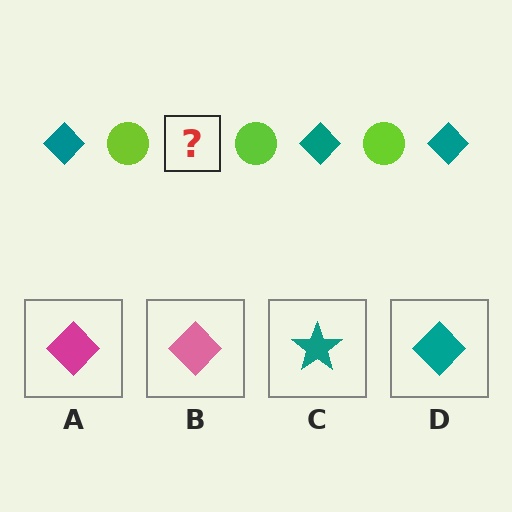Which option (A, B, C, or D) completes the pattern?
D.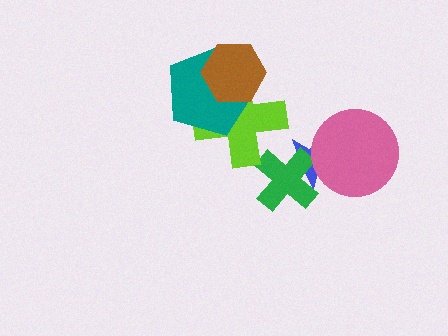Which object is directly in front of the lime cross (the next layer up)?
The teal pentagon is directly in front of the lime cross.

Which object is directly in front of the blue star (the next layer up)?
The green cross is directly in front of the blue star.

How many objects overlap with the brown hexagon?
2 objects overlap with the brown hexagon.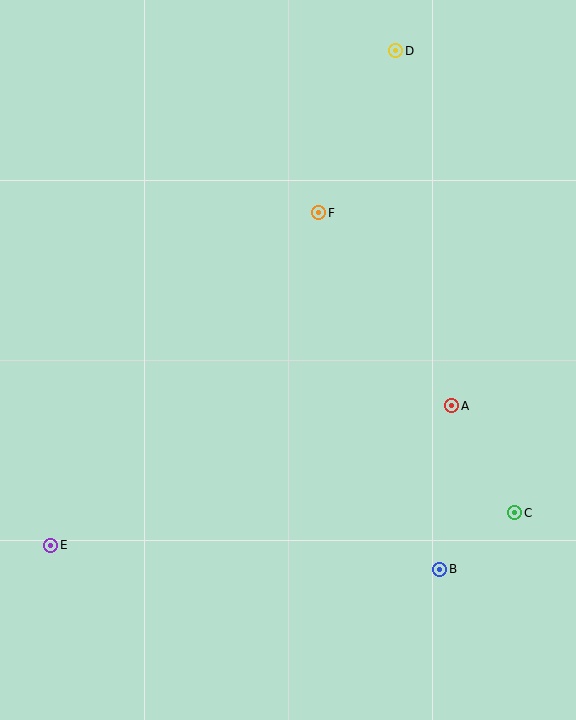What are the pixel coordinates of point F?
Point F is at (319, 213).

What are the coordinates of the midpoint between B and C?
The midpoint between B and C is at (477, 541).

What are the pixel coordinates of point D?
Point D is at (396, 51).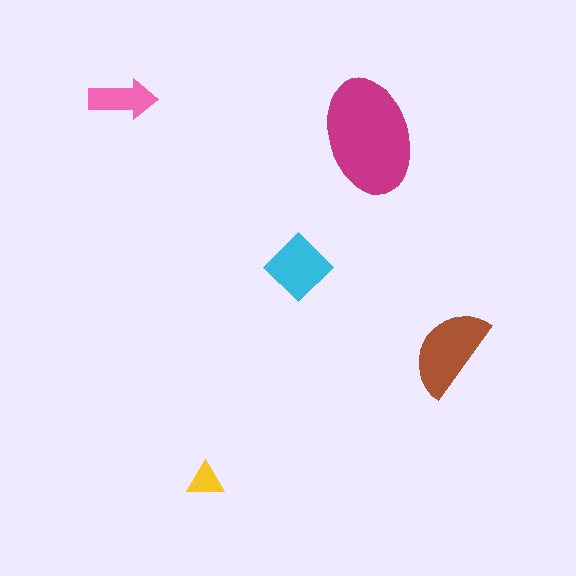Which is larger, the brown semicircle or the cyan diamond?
The brown semicircle.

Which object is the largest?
The magenta ellipse.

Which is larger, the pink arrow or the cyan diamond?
The cyan diamond.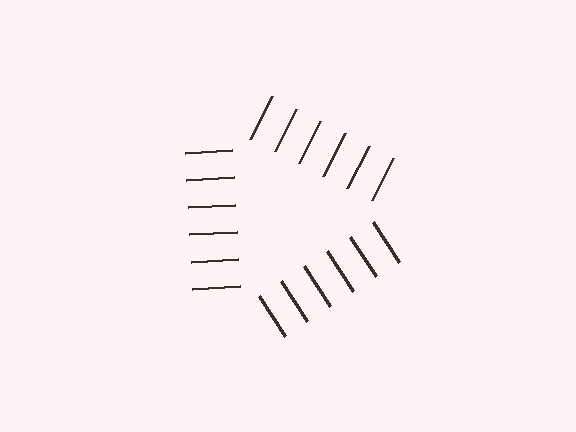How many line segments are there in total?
18 — 6 along each of the 3 edges.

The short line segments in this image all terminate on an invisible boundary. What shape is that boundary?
An illusory triangle — the line segments terminate on its edges but no continuous stroke is drawn.